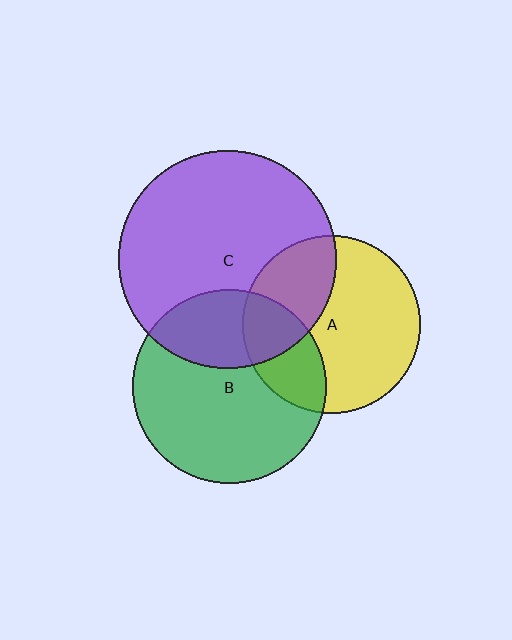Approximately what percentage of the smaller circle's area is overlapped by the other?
Approximately 35%.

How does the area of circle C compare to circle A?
Approximately 1.5 times.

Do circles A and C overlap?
Yes.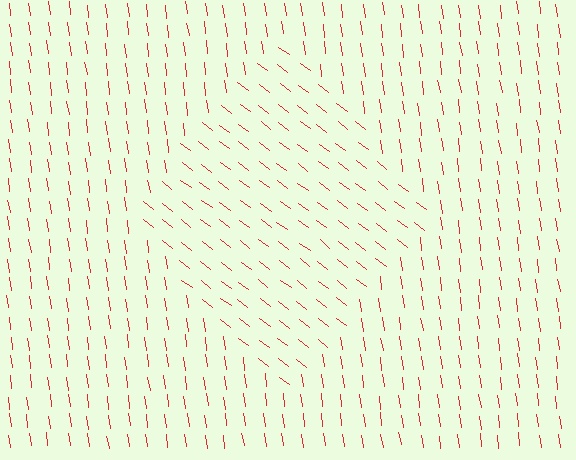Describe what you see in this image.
The image is filled with small red line segments. A diamond region in the image has lines oriented differently from the surrounding lines, creating a visible texture boundary.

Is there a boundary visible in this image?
Yes, there is a texture boundary formed by a change in line orientation.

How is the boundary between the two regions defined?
The boundary is defined purely by a change in line orientation (approximately 45 degrees difference). All lines are the same color and thickness.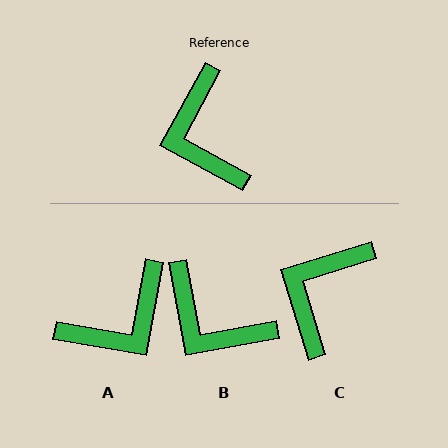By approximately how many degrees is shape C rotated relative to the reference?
Approximately 44 degrees clockwise.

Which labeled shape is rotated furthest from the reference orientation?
A, about 109 degrees away.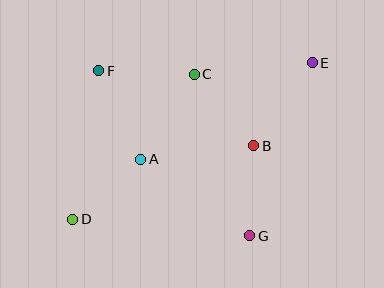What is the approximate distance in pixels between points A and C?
The distance between A and C is approximately 100 pixels.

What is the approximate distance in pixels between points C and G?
The distance between C and G is approximately 171 pixels.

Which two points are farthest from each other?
Points D and E are farthest from each other.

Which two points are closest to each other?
Points B and G are closest to each other.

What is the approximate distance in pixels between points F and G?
The distance between F and G is approximately 224 pixels.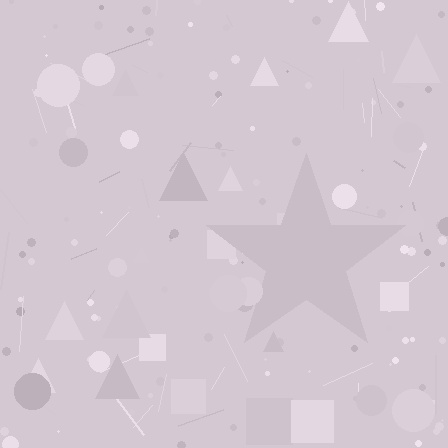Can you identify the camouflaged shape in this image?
The camouflaged shape is a star.